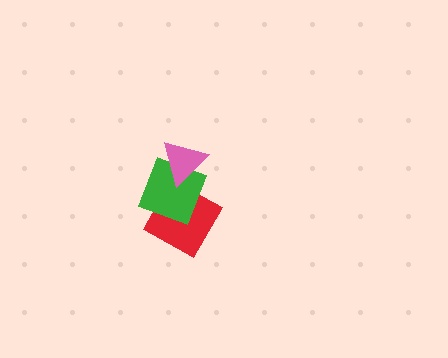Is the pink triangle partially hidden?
No, no other shape covers it.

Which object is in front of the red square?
The green square is in front of the red square.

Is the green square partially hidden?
Yes, it is partially covered by another shape.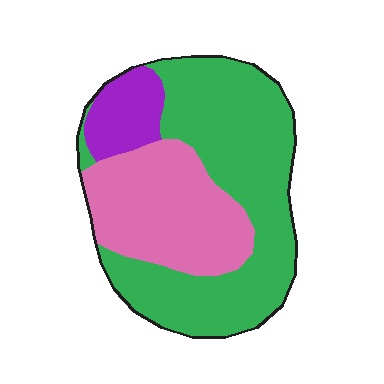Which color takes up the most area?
Green, at roughly 55%.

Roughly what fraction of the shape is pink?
Pink takes up about one third (1/3) of the shape.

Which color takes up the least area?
Purple, at roughly 10%.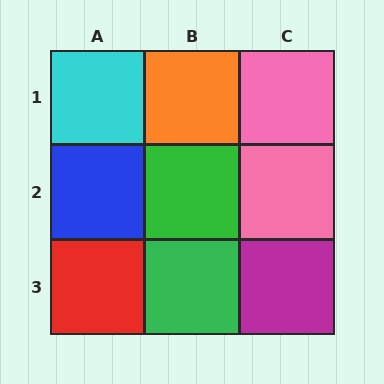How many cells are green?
2 cells are green.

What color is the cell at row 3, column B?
Green.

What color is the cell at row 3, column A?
Red.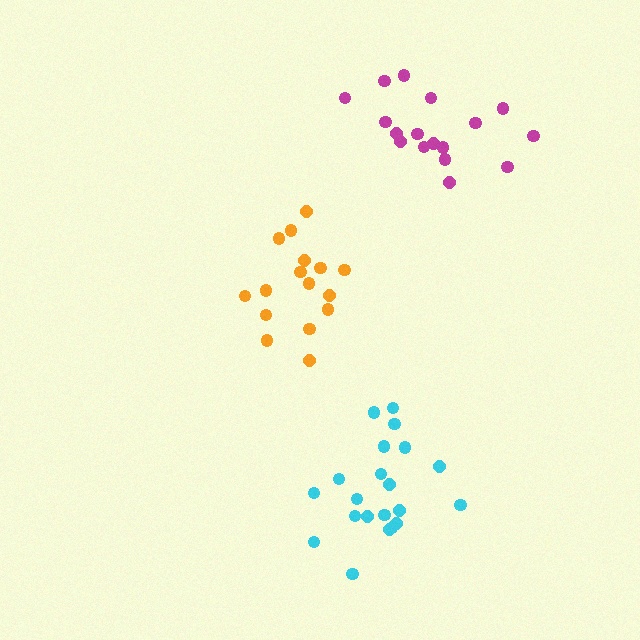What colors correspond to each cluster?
The clusters are colored: magenta, orange, cyan.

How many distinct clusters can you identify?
There are 3 distinct clusters.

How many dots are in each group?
Group 1: 17 dots, Group 2: 16 dots, Group 3: 21 dots (54 total).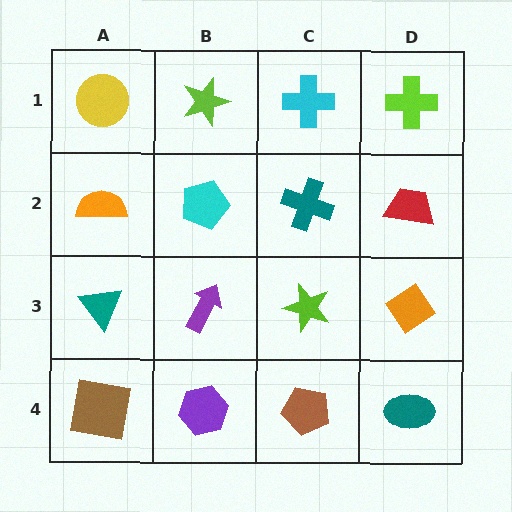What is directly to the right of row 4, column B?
A brown pentagon.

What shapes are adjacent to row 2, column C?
A cyan cross (row 1, column C), a lime star (row 3, column C), a cyan pentagon (row 2, column B), a red trapezoid (row 2, column D).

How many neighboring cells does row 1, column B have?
3.